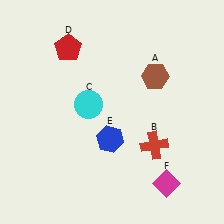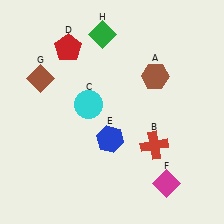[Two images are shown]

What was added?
A brown diamond (G), a green diamond (H) were added in Image 2.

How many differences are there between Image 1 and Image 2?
There are 2 differences between the two images.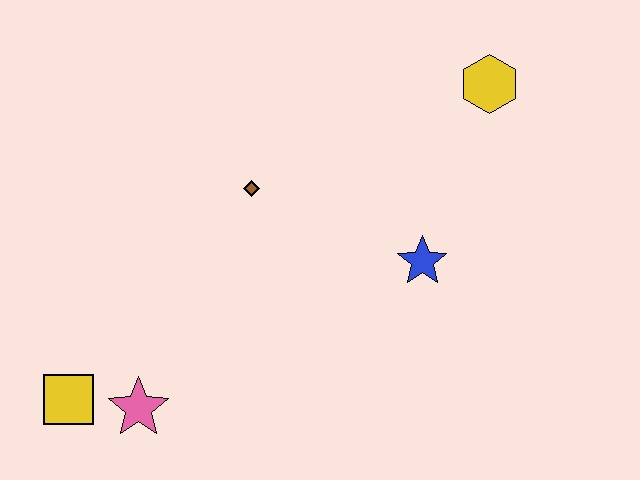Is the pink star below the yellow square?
Yes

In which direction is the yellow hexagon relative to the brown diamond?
The yellow hexagon is to the right of the brown diamond.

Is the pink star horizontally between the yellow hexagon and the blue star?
No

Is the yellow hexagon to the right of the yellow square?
Yes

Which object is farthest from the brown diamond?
The yellow square is farthest from the brown diamond.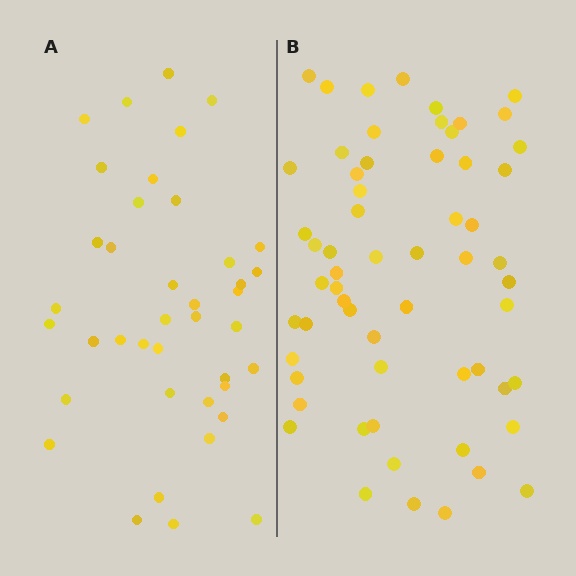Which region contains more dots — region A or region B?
Region B (the right region) has more dots.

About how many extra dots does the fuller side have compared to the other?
Region B has approximately 20 more dots than region A.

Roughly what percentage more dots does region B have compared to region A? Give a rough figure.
About 50% more.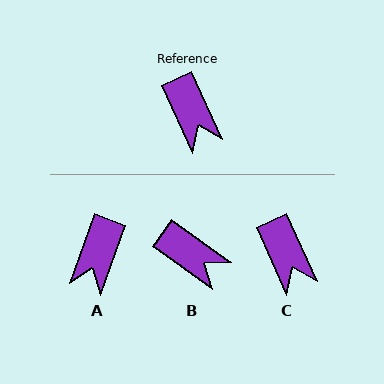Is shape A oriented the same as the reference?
No, it is off by about 44 degrees.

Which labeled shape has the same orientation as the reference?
C.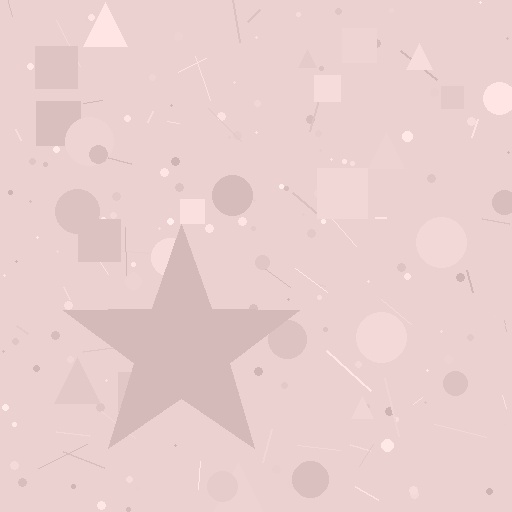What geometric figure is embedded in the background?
A star is embedded in the background.